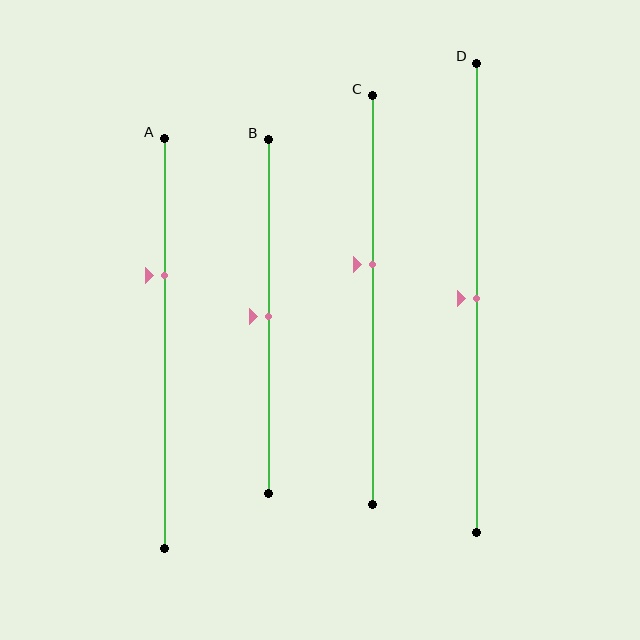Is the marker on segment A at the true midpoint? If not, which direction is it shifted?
No, the marker on segment A is shifted upward by about 17% of the segment length.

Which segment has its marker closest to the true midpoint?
Segment B has its marker closest to the true midpoint.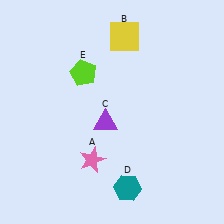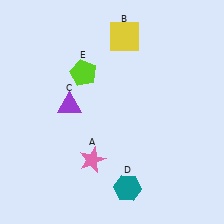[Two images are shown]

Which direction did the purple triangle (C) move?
The purple triangle (C) moved left.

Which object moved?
The purple triangle (C) moved left.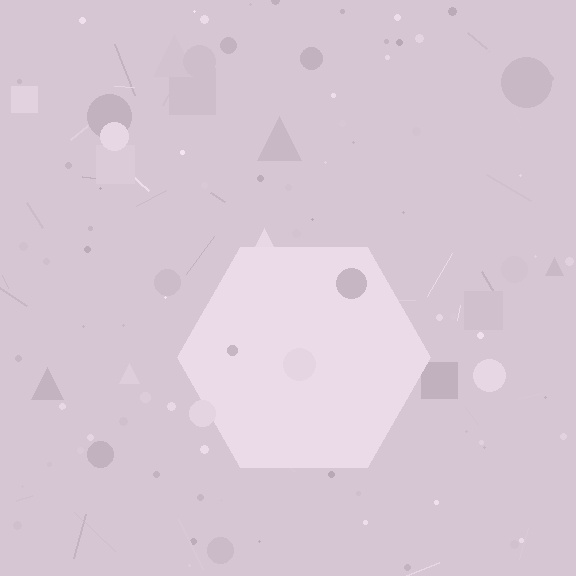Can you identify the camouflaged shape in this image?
The camouflaged shape is a hexagon.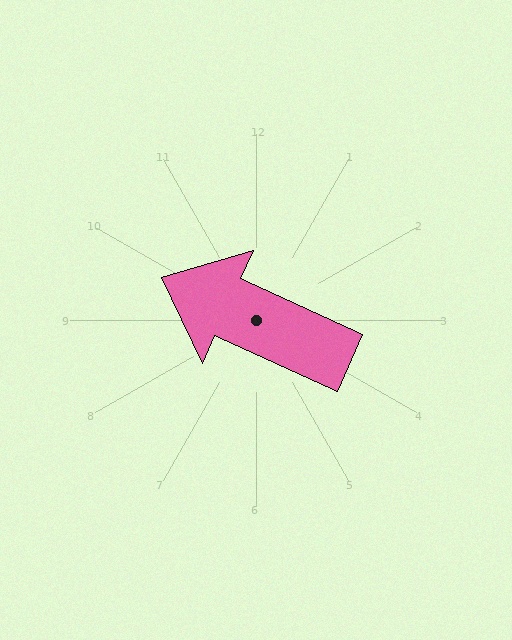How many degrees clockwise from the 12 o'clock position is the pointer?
Approximately 294 degrees.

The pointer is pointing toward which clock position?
Roughly 10 o'clock.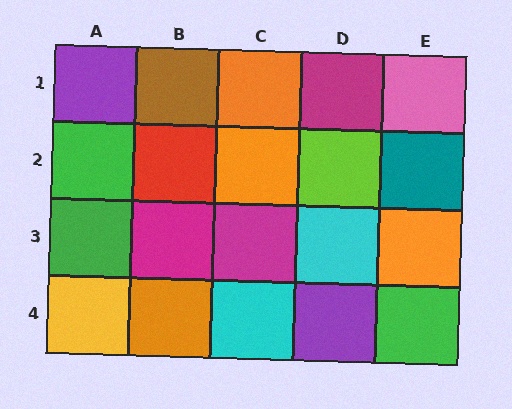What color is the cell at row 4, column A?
Yellow.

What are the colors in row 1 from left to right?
Purple, brown, orange, magenta, pink.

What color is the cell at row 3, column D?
Cyan.